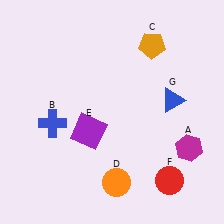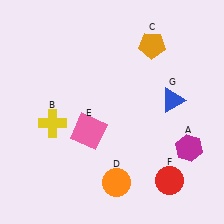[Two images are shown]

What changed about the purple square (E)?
In Image 1, E is purple. In Image 2, it changed to pink.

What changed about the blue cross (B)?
In Image 1, B is blue. In Image 2, it changed to yellow.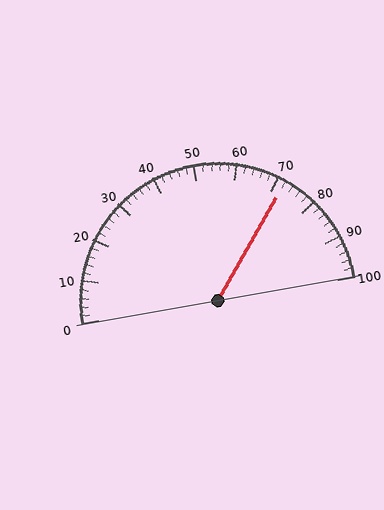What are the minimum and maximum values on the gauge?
The gauge ranges from 0 to 100.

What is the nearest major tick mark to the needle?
The nearest major tick mark is 70.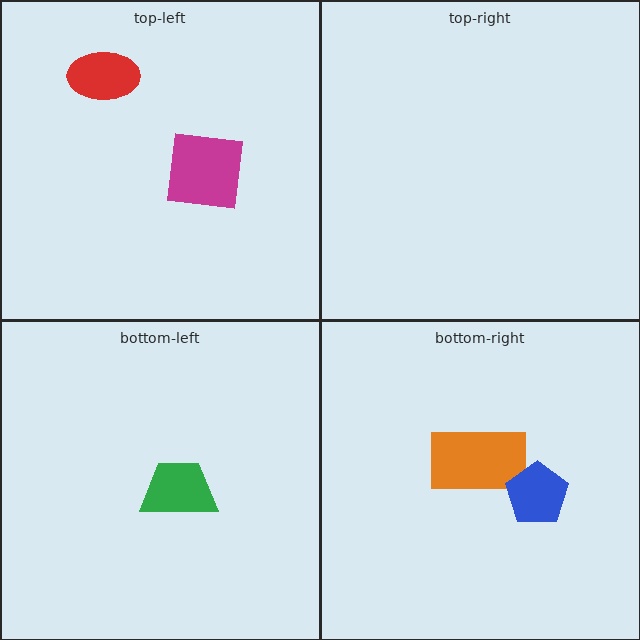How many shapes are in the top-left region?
2.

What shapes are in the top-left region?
The red ellipse, the magenta square.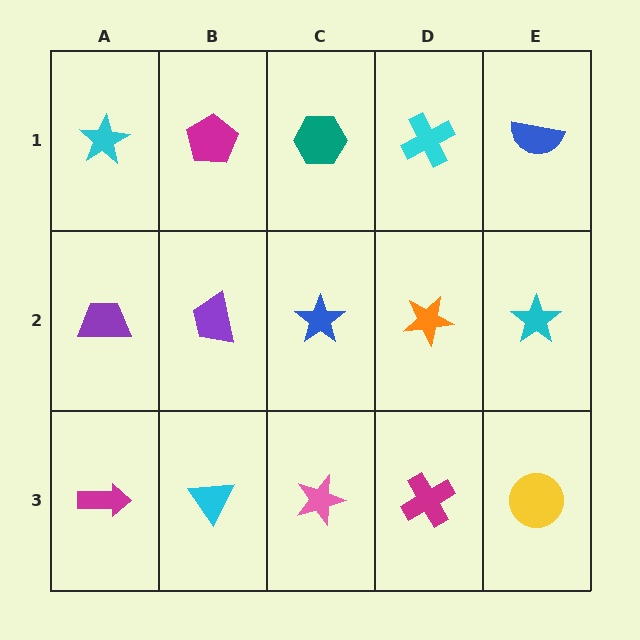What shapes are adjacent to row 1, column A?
A purple trapezoid (row 2, column A), a magenta pentagon (row 1, column B).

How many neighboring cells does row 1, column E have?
2.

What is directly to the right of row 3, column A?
A cyan triangle.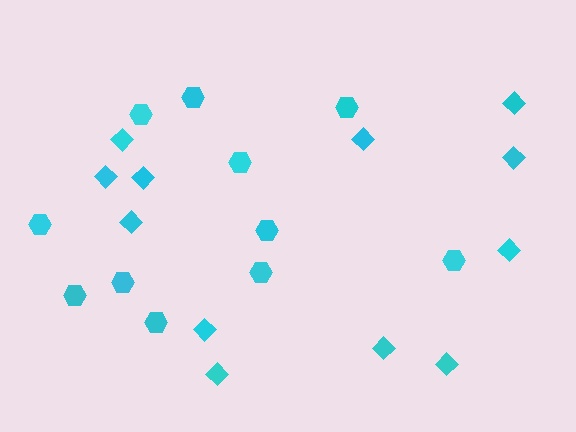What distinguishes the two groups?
There are 2 groups: one group of hexagons (11) and one group of diamonds (12).